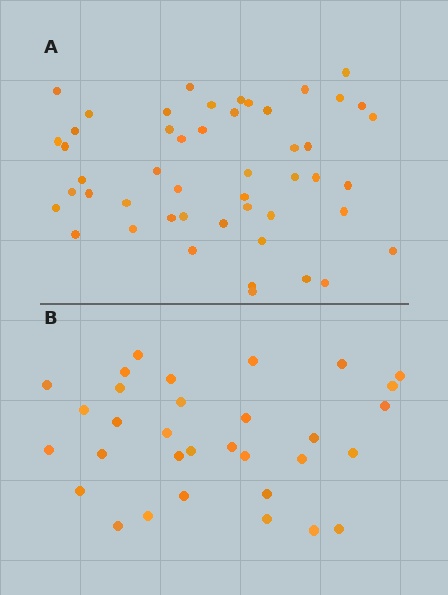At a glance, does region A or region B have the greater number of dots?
Region A (the top region) has more dots.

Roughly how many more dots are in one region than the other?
Region A has approximately 15 more dots than region B.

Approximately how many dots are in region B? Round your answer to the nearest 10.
About 30 dots. (The exact count is 32, which rounds to 30.)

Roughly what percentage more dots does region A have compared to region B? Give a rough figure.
About 55% more.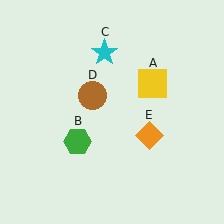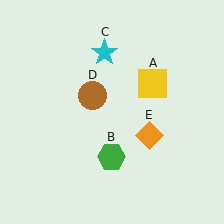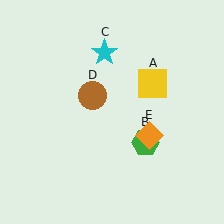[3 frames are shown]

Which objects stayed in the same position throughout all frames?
Yellow square (object A) and cyan star (object C) and brown circle (object D) and orange diamond (object E) remained stationary.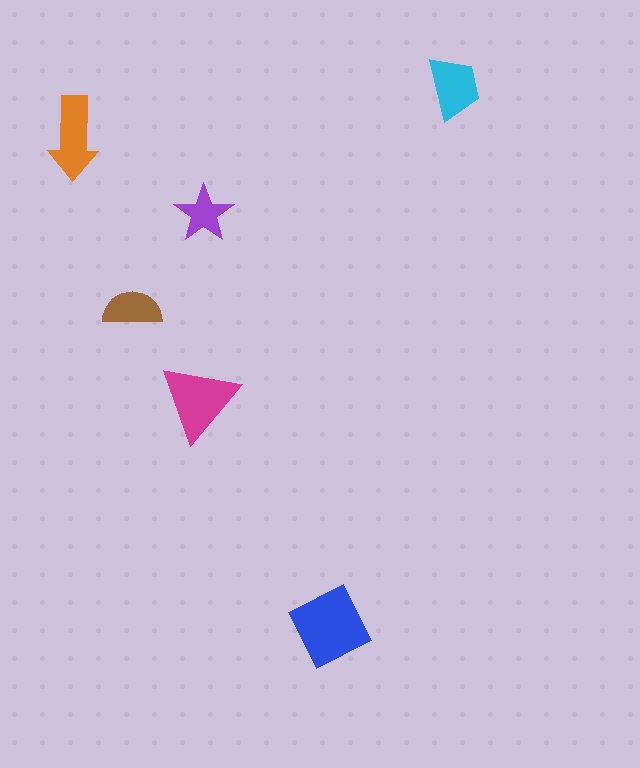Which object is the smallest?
The purple star.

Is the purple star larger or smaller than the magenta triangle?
Smaller.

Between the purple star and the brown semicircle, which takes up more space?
The brown semicircle.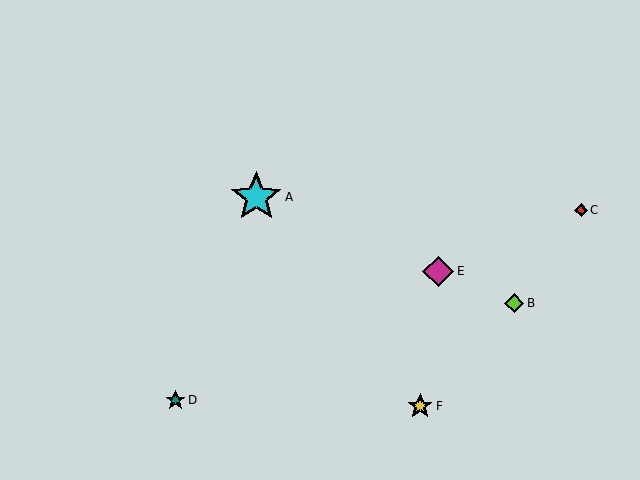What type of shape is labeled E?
Shape E is a magenta diamond.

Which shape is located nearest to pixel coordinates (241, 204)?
The cyan star (labeled A) at (256, 197) is nearest to that location.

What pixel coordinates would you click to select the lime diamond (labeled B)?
Click at (514, 303) to select the lime diamond B.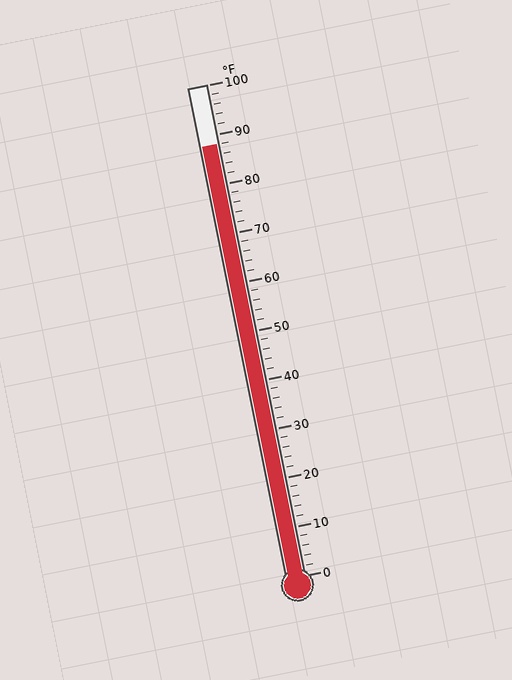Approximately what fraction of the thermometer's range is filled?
The thermometer is filled to approximately 90% of its range.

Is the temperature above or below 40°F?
The temperature is above 40°F.